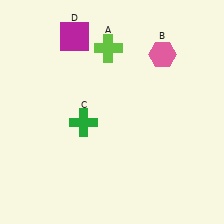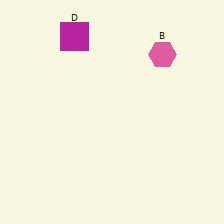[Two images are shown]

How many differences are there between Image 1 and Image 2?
There are 2 differences between the two images.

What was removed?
The lime cross (A), the green cross (C) were removed in Image 2.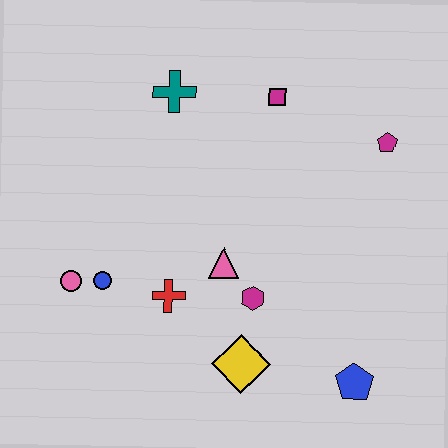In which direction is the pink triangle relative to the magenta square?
The pink triangle is below the magenta square.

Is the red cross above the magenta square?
No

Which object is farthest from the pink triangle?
The magenta pentagon is farthest from the pink triangle.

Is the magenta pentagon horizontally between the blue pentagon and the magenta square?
No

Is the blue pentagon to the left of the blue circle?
No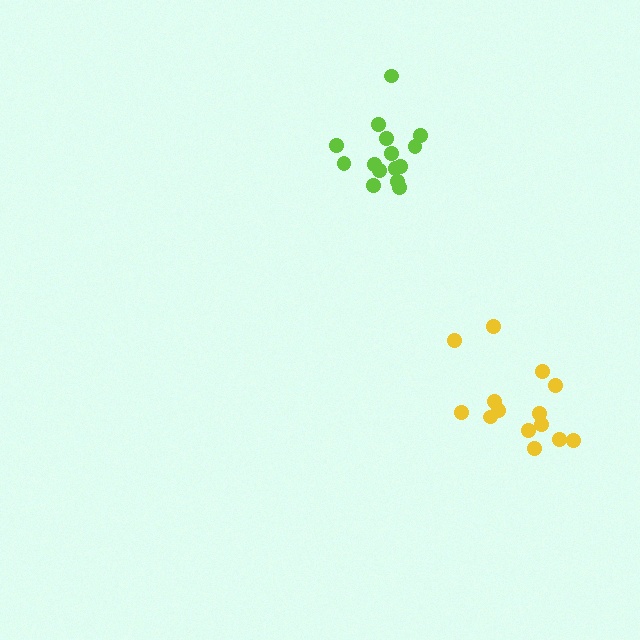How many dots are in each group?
Group 1: 14 dots, Group 2: 15 dots (29 total).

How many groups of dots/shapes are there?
There are 2 groups.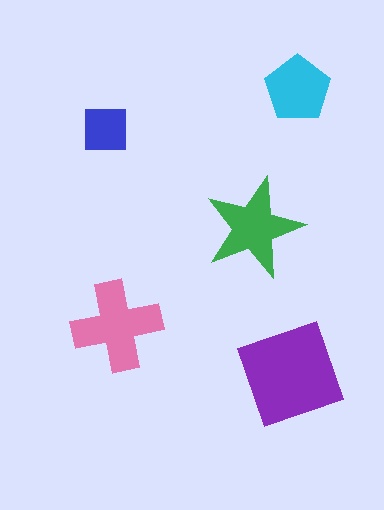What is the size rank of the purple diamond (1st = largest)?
1st.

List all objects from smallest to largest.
The blue square, the cyan pentagon, the green star, the pink cross, the purple diamond.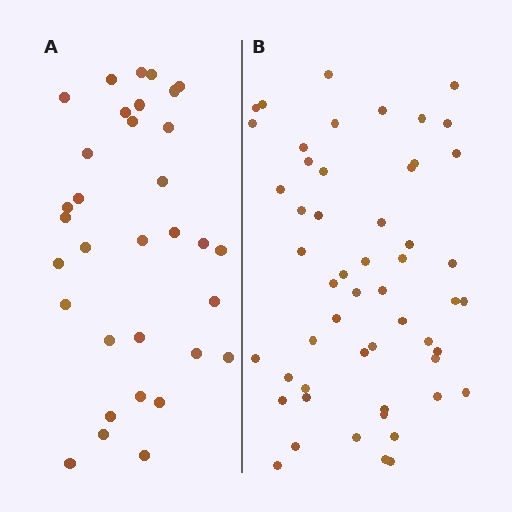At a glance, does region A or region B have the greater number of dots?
Region B (the right region) has more dots.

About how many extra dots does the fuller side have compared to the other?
Region B has approximately 20 more dots than region A.